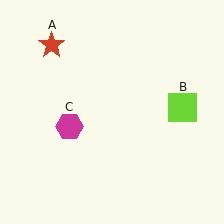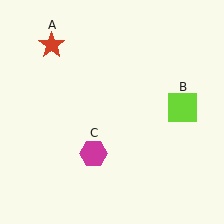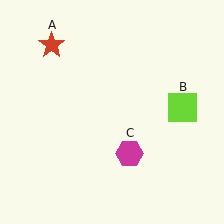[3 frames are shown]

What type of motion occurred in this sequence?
The magenta hexagon (object C) rotated counterclockwise around the center of the scene.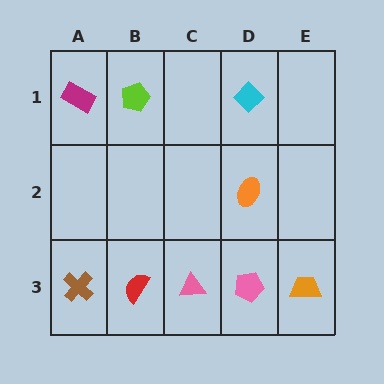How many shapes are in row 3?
5 shapes.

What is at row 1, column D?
A cyan diamond.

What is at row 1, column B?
A lime pentagon.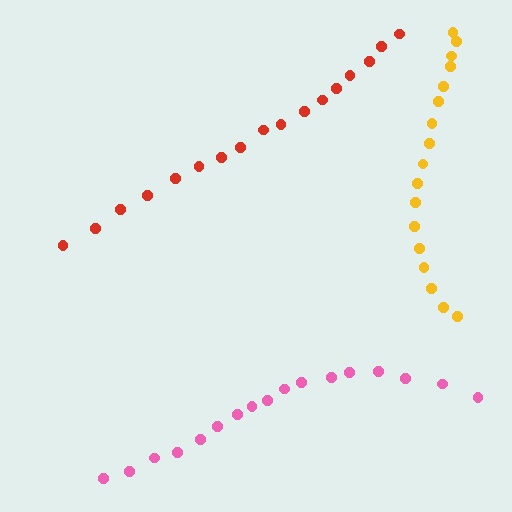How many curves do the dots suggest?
There are 3 distinct paths.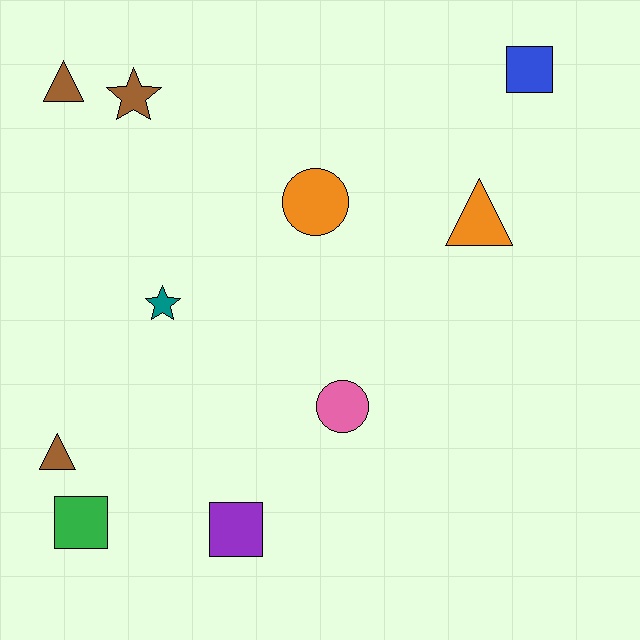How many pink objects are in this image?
There is 1 pink object.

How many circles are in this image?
There are 2 circles.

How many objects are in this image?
There are 10 objects.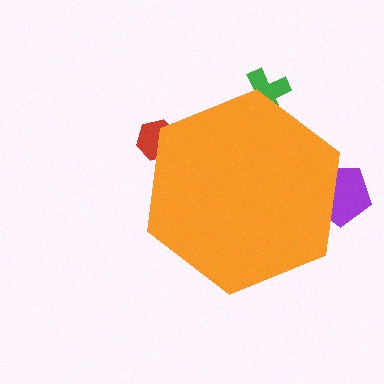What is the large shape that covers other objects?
An orange hexagon.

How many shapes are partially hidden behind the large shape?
3 shapes are partially hidden.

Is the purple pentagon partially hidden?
Yes, the purple pentagon is partially hidden behind the orange hexagon.